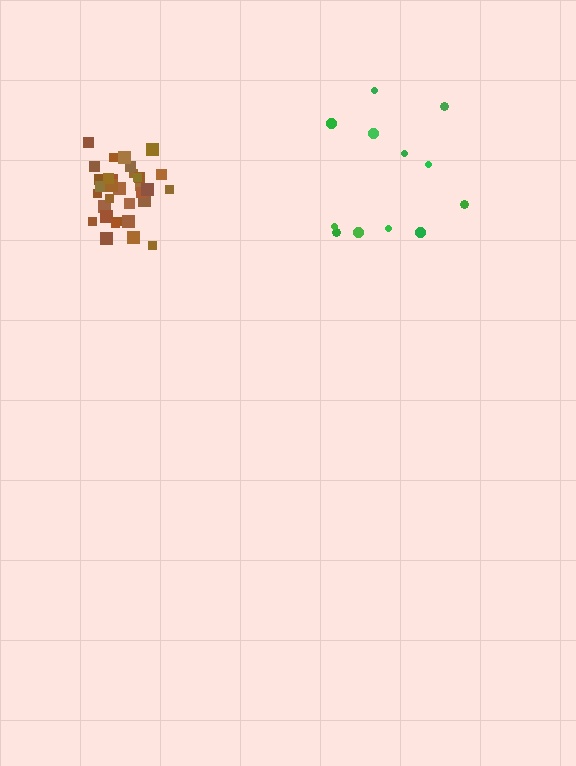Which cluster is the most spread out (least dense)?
Green.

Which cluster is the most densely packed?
Brown.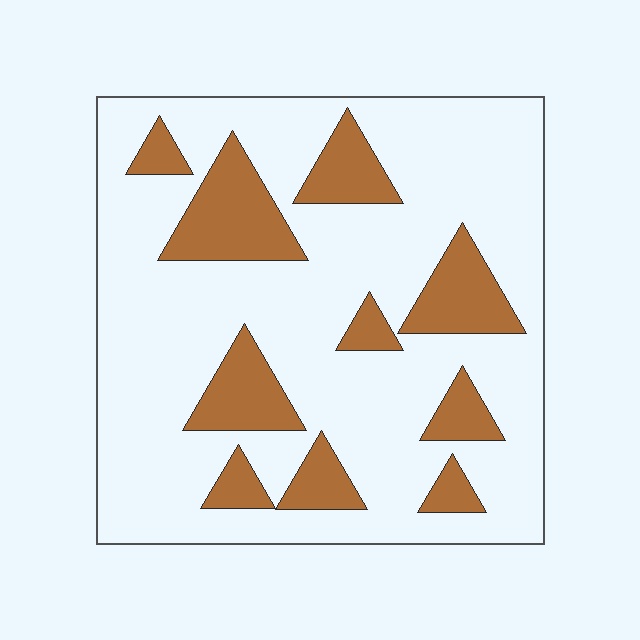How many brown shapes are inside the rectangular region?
10.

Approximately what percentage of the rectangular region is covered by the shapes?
Approximately 25%.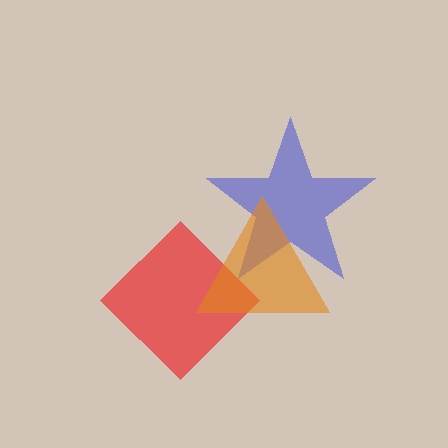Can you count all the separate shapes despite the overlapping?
Yes, there are 3 separate shapes.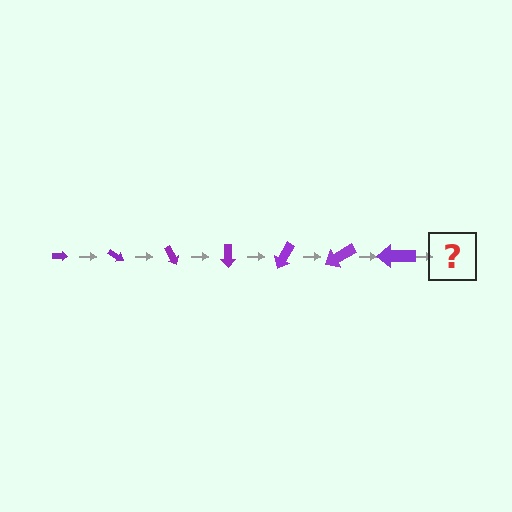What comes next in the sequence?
The next element should be an arrow, larger than the previous one and rotated 210 degrees from the start.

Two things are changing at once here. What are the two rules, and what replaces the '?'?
The two rules are that the arrow grows larger each step and it rotates 30 degrees each step. The '?' should be an arrow, larger than the previous one and rotated 210 degrees from the start.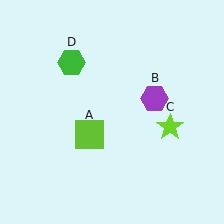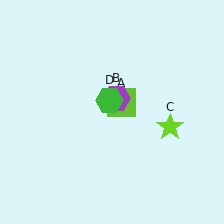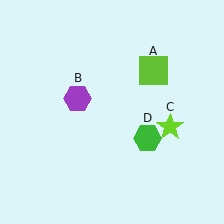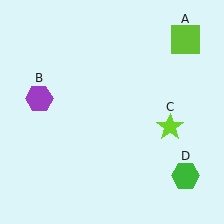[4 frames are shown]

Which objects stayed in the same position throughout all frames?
Lime star (object C) remained stationary.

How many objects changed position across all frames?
3 objects changed position: lime square (object A), purple hexagon (object B), green hexagon (object D).